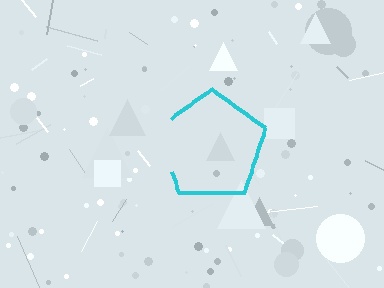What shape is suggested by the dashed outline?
The dashed outline suggests a pentagon.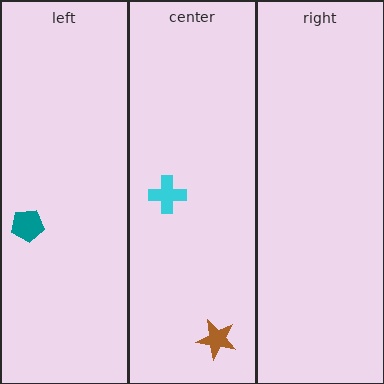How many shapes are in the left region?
1.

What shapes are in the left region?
The teal pentagon.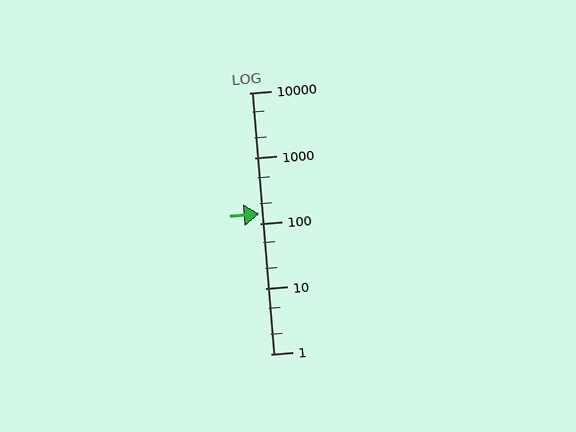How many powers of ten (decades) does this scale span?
The scale spans 4 decades, from 1 to 10000.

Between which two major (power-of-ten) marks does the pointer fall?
The pointer is between 100 and 1000.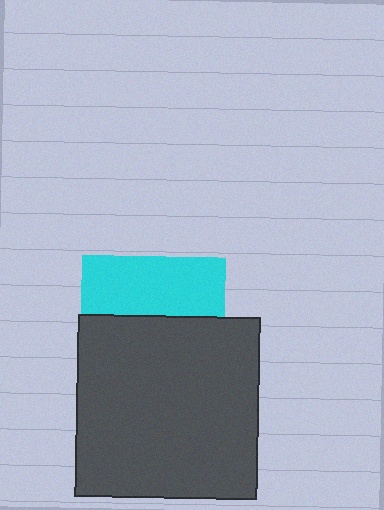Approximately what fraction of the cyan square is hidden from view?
Roughly 60% of the cyan square is hidden behind the dark gray square.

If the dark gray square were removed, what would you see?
You would see the complete cyan square.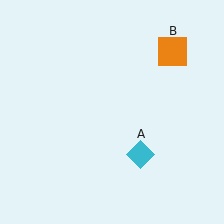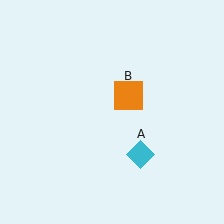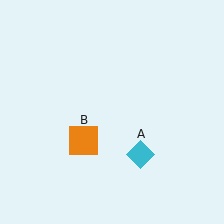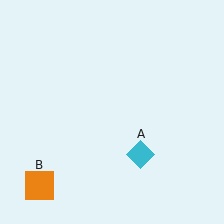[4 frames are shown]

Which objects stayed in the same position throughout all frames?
Cyan diamond (object A) remained stationary.